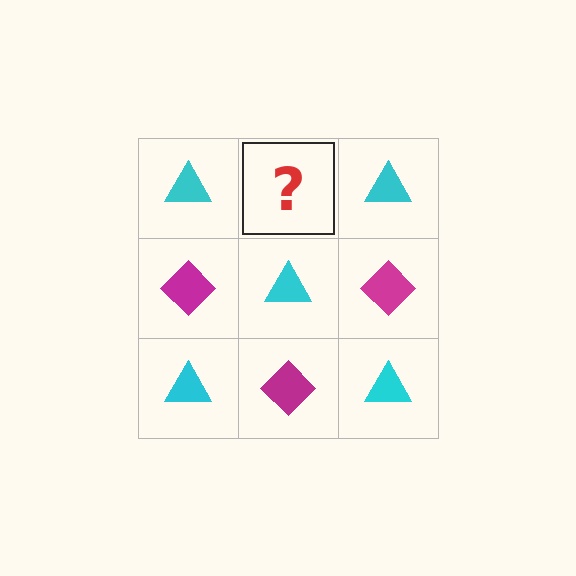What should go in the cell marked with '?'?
The missing cell should contain a magenta diamond.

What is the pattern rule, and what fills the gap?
The rule is that it alternates cyan triangle and magenta diamond in a checkerboard pattern. The gap should be filled with a magenta diamond.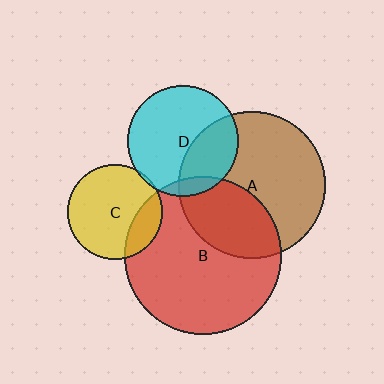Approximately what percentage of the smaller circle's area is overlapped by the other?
Approximately 10%.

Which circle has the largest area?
Circle B (red).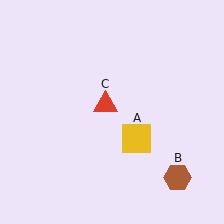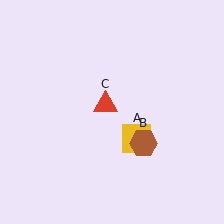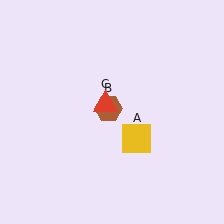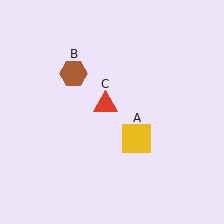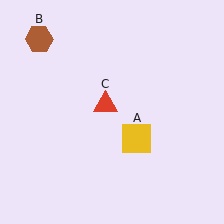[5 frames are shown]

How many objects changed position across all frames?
1 object changed position: brown hexagon (object B).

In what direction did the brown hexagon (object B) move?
The brown hexagon (object B) moved up and to the left.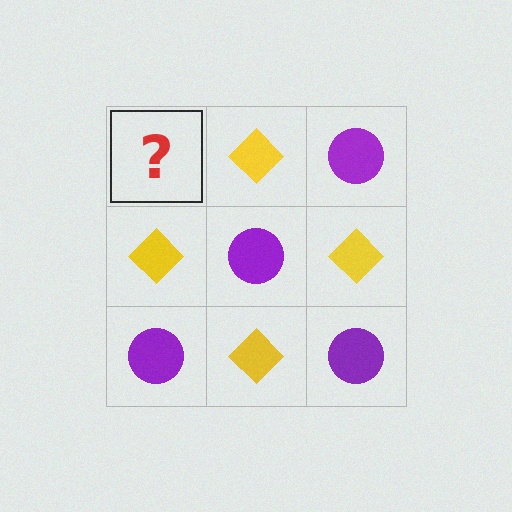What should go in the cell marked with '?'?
The missing cell should contain a purple circle.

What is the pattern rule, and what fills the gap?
The rule is that it alternates purple circle and yellow diamond in a checkerboard pattern. The gap should be filled with a purple circle.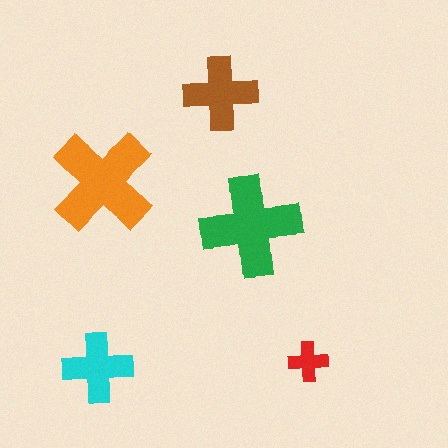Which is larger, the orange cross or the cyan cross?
The orange one.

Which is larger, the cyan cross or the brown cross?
The brown one.